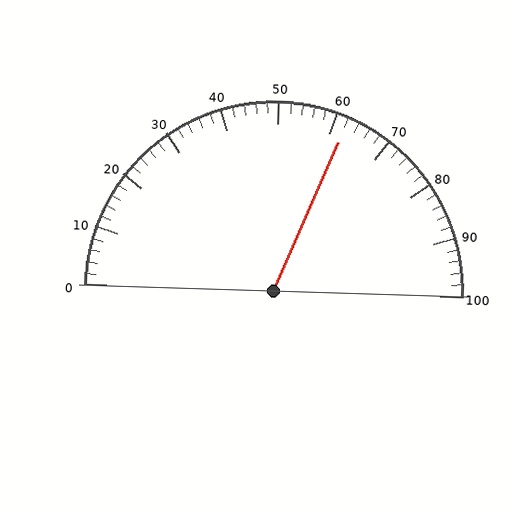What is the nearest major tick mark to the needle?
The nearest major tick mark is 60.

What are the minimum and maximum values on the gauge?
The gauge ranges from 0 to 100.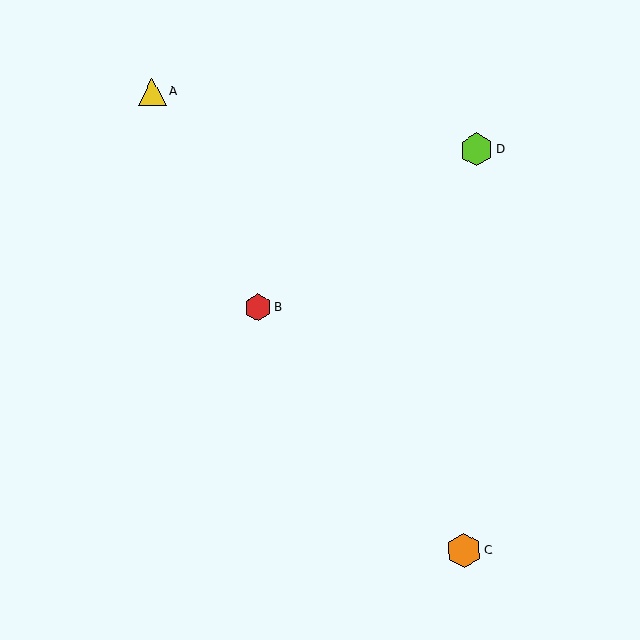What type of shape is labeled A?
Shape A is a yellow triangle.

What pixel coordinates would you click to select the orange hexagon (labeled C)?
Click at (464, 550) to select the orange hexagon C.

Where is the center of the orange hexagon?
The center of the orange hexagon is at (464, 550).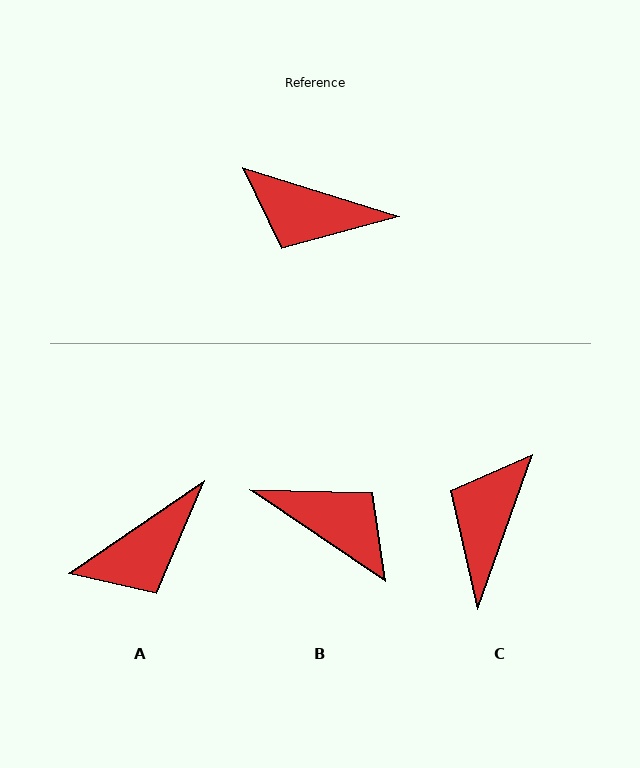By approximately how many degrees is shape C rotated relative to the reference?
Approximately 92 degrees clockwise.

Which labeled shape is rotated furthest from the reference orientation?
B, about 163 degrees away.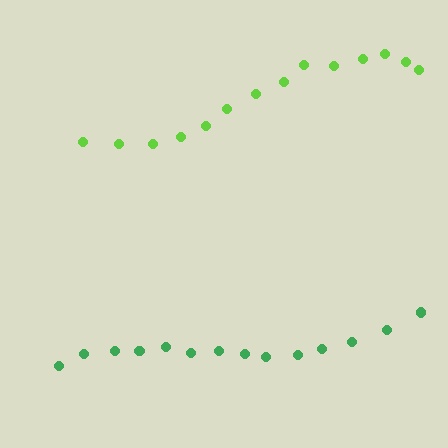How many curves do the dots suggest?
There are 2 distinct paths.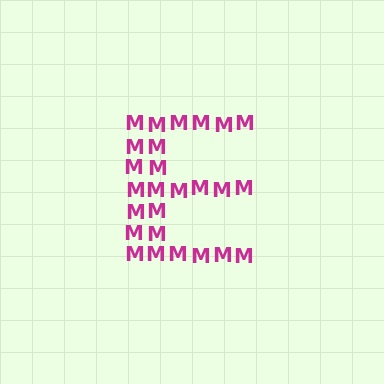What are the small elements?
The small elements are letter M's.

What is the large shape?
The large shape is the letter E.